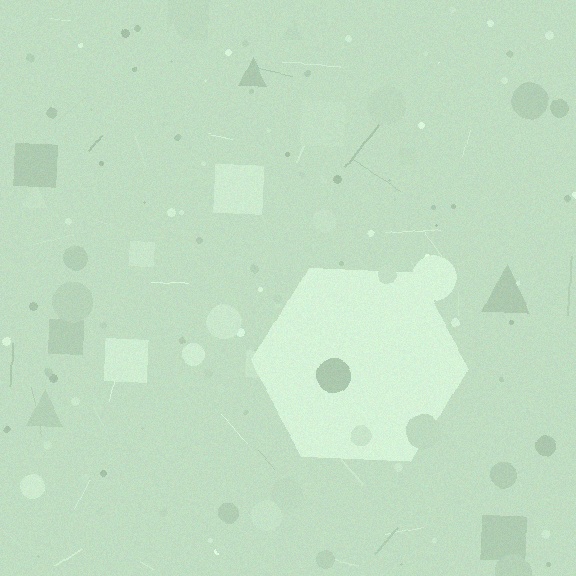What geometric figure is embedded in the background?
A hexagon is embedded in the background.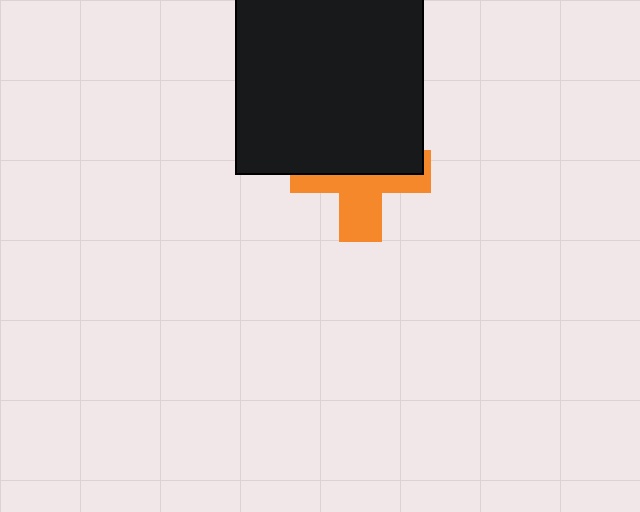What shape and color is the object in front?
The object in front is a black square.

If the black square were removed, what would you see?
You would see the complete orange cross.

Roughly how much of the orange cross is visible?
About half of it is visible (roughly 46%).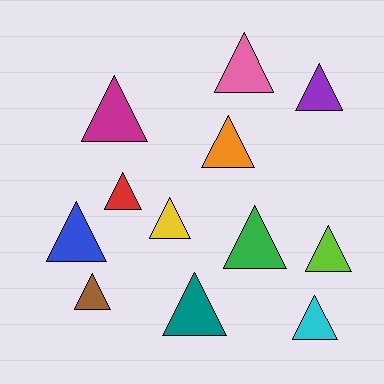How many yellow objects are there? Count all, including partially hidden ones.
There is 1 yellow object.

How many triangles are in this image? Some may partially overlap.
There are 12 triangles.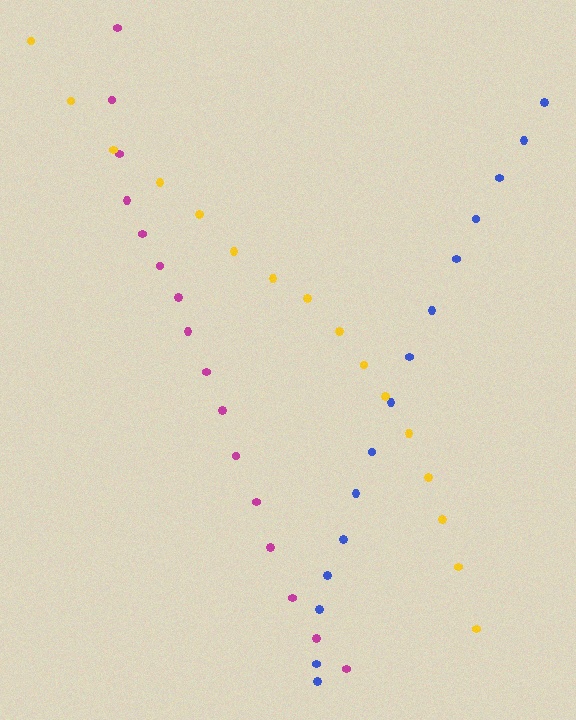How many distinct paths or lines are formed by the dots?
There are 3 distinct paths.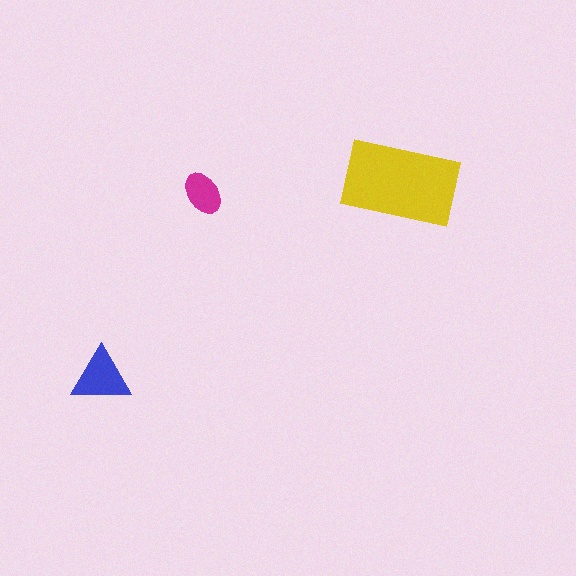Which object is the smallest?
The magenta ellipse.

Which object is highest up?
The yellow rectangle is topmost.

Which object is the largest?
The yellow rectangle.